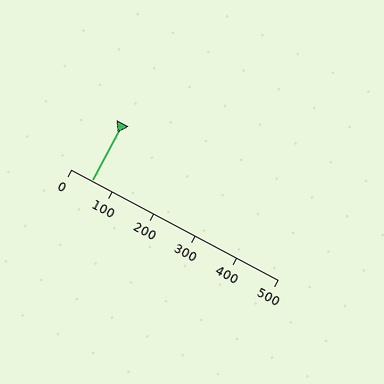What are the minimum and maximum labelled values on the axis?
The axis runs from 0 to 500.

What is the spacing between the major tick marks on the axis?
The major ticks are spaced 100 apart.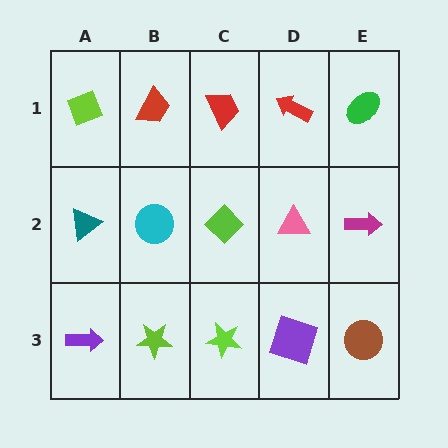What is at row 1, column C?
A red trapezoid.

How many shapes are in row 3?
5 shapes.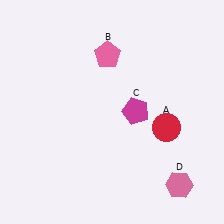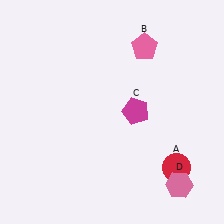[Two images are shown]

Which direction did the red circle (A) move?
The red circle (A) moved down.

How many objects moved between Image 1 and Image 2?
2 objects moved between the two images.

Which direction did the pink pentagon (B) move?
The pink pentagon (B) moved right.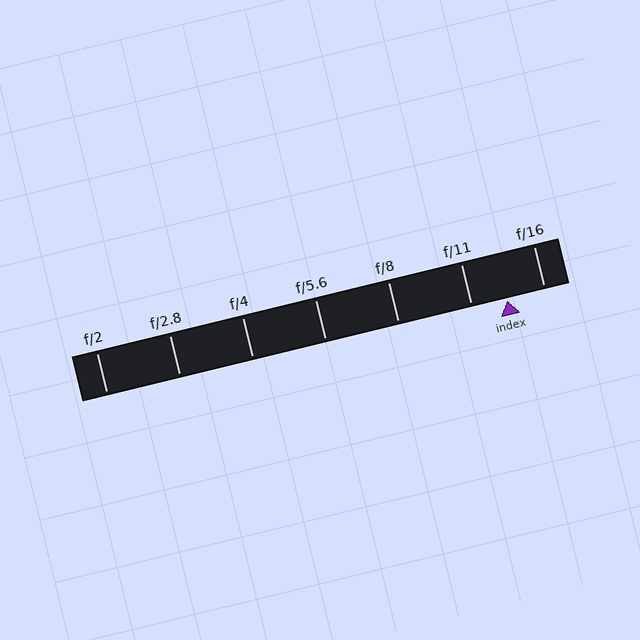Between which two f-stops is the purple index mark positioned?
The index mark is between f/11 and f/16.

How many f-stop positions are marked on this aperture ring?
There are 7 f-stop positions marked.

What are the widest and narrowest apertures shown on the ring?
The widest aperture shown is f/2 and the narrowest is f/16.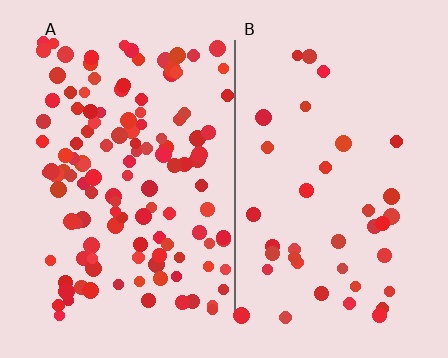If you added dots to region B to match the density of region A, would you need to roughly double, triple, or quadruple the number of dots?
Approximately triple.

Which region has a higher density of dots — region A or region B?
A (the left).